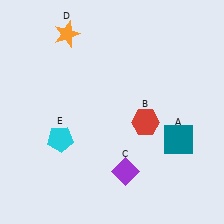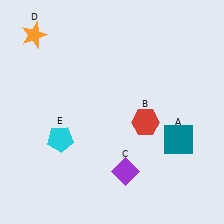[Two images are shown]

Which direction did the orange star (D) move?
The orange star (D) moved left.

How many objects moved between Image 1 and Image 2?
1 object moved between the two images.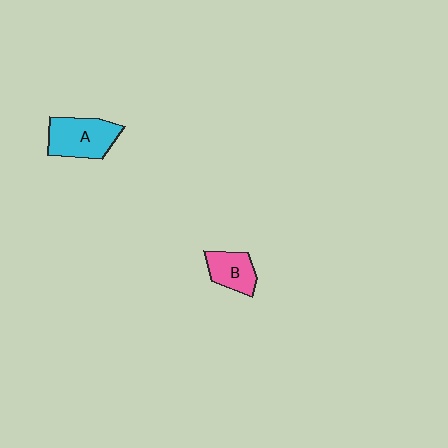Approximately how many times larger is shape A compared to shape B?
Approximately 1.5 times.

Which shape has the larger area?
Shape A (cyan).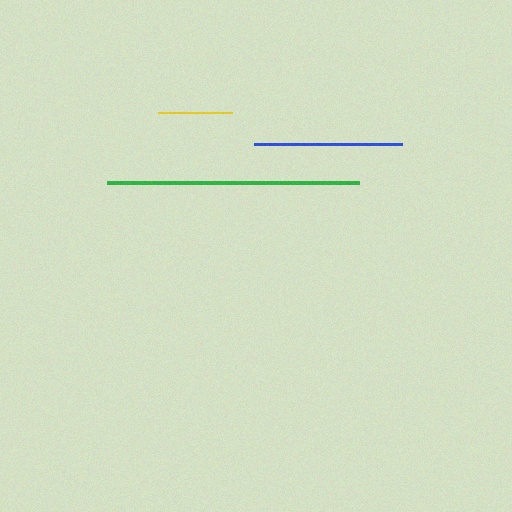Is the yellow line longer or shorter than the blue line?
The blue line is longer than the yellow line.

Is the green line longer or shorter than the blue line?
The green line is longer than the blue line.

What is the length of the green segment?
The green segment is approximately 252 pixels long.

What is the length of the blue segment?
The blue segment is approximately 147 pixels long.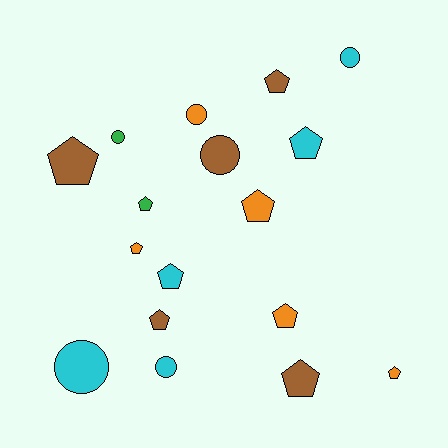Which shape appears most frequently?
Pentagon, with 11 objects.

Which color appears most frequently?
Orange, with 5 objects.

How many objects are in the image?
There are 17 objects.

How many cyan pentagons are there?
There are 2 cyan pentagons.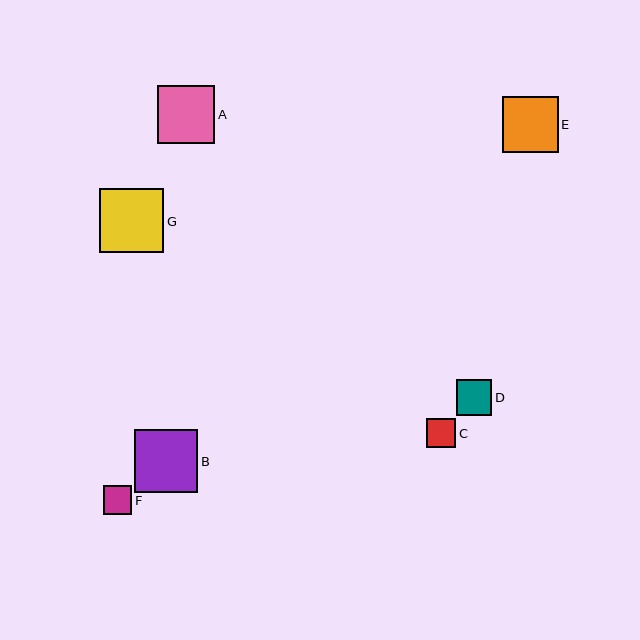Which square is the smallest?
Square F is the smallest with a size of approximately 29 pixels.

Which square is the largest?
Square G is the largest with a size of approximately 64 pixels.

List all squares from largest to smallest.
From largest to smallest: G, B, A, E, D, C, F.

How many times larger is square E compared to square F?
Square E is approximately 2.0 times the size of square F.